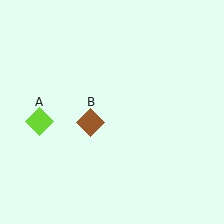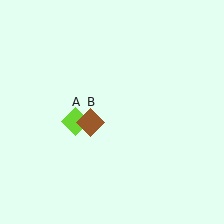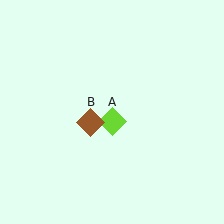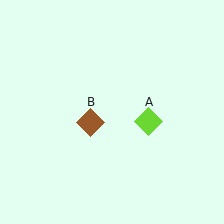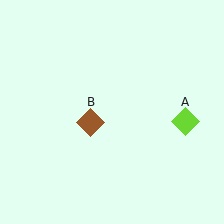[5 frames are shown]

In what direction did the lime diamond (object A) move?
The lime diamond (object A) moved right.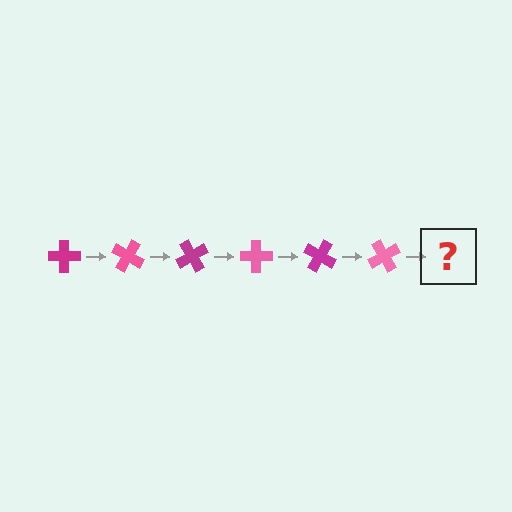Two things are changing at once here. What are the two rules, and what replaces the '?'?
The two rules are that it rotates 30 degrees each step and the color cycles through magenta and pink. The '?' should be a magenta cross, rotated 180 degrees from the start.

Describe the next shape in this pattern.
It should be a magenta cross, rotated 180 degrees from the start.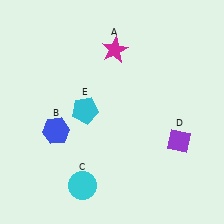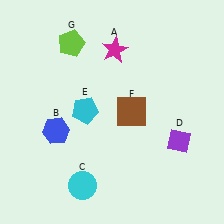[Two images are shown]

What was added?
A brown square (F), a lime pentagon (G) were added in Image 2.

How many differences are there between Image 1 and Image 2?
There are 2 differences between the two images.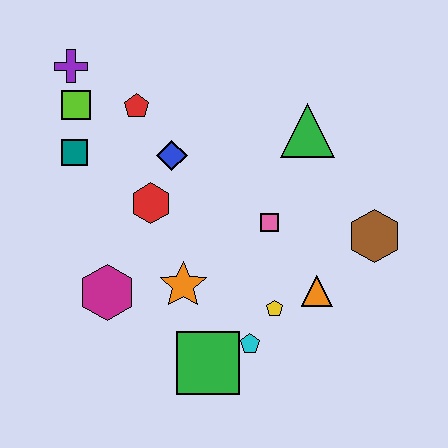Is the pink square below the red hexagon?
Yes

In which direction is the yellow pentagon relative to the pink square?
The yellow pentagon is below the pink square.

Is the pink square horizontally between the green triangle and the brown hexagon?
No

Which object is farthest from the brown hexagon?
The purple cross is farthest from the brown hexagon.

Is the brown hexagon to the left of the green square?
No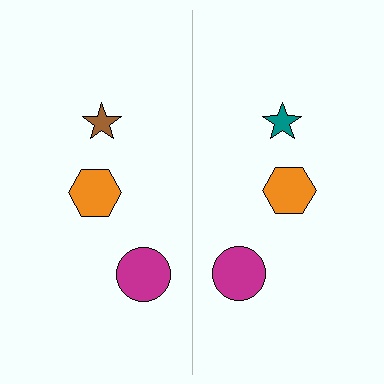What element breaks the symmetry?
The teal star on the right side breaks the symmetry — its mirror counterpart is brown.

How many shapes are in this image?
There are 6 shapes in this image.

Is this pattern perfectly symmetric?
No, the pattern is not perfectly symmetric. The teal star on the right side breaks the symmetry — its mirror counterpart is brown.